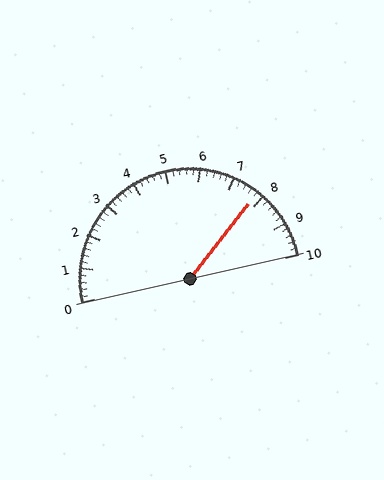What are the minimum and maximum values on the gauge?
The gauge ranges from 0 to 10.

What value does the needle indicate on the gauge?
The needle indicates approximately 7.8.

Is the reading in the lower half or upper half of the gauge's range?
The reading is in the upper half of the range (0 to 10).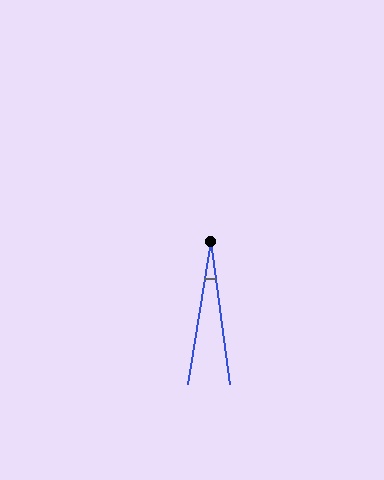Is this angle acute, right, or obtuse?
It is acute.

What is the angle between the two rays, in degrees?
Approximately 17 degrees.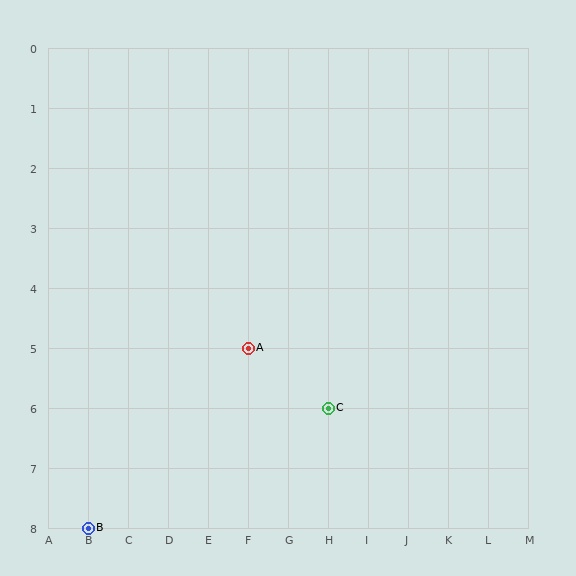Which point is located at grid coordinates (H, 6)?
Point C is at (H, 6).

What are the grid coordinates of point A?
Point A is at grid coordinates (F, 5).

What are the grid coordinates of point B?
Point B is at grid coordinates (B, 8).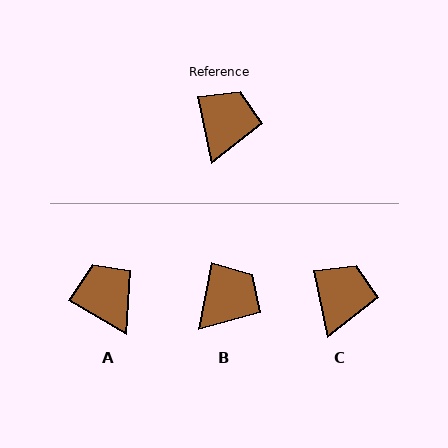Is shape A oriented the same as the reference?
No, it is off by about 48 degrees.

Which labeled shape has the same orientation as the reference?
C.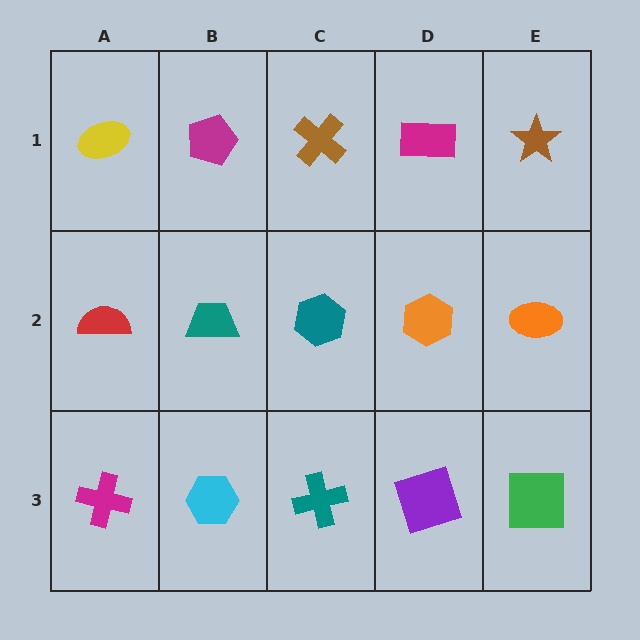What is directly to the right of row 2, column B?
A teal hexagon.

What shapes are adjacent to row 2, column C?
A brown cross (row 1, column C), a teal cross (row 3, column C), a teal trapezoid (row 2, column B), an orange hexagon (row 2, column D).